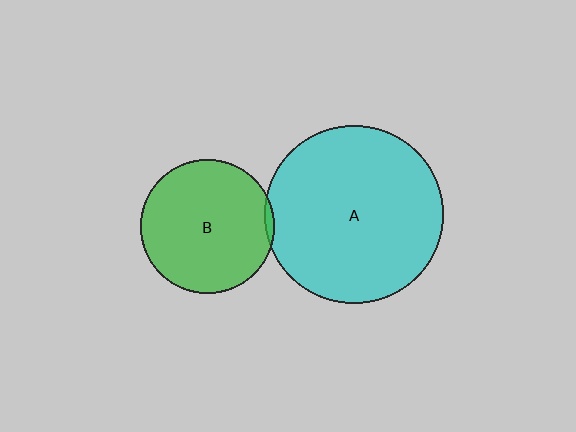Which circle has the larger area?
Circle A (cyan).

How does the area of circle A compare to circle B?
Approximately 1.8 times.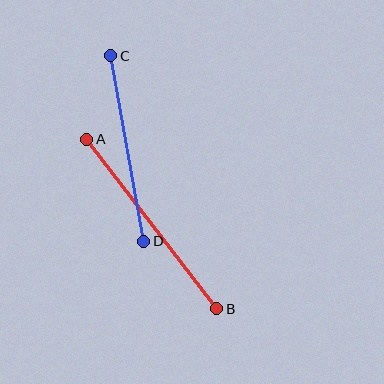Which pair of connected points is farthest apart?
Points A and B are farthest apart.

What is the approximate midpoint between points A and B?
The midpoint is at approximately (152, 224) pixels.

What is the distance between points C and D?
The distance is approximately 188 pixels.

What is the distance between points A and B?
The distance is approximately 214 pixels.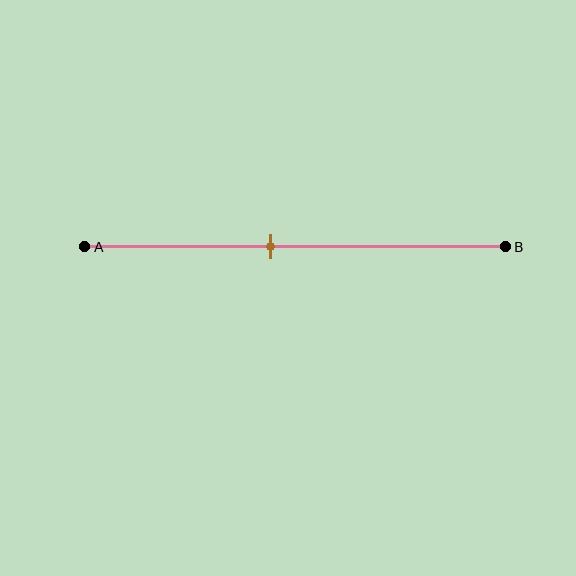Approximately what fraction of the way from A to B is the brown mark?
The brown mark is approximately 45% of the way from A to B.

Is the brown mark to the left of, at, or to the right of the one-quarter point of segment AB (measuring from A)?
The brown mark is to the right of the one-quarter point of segment AB.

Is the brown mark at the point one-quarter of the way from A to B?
No, the mark is at about 45% from A, not at the 25% one-quarter point.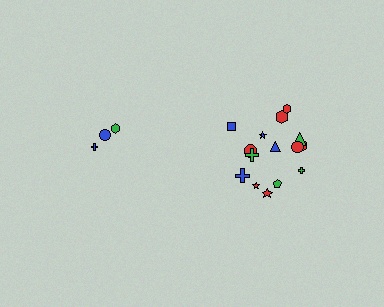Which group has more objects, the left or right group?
The right group.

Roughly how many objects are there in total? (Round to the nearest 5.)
Roughly 20 objects in total.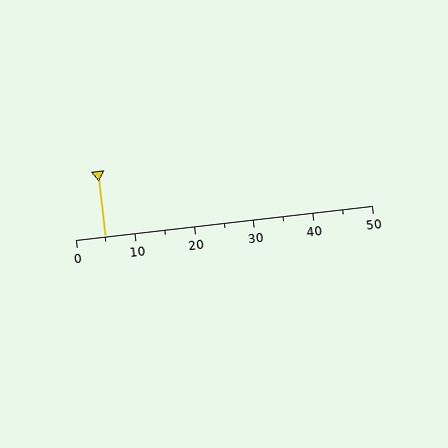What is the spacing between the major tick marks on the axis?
The major ticks are spaced 10 apart.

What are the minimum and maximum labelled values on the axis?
The axis runs from 0 to 50.